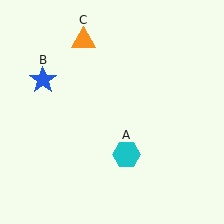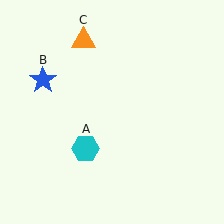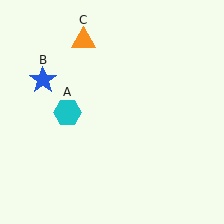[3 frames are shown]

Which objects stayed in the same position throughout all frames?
Blue star (object B) and orange triangle (object C) remained stationary.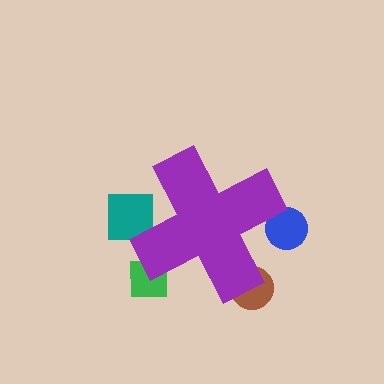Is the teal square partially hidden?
Yes, the teal square is partially hidden behind the purple cross.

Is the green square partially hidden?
Yes, the green square is partially hidden behind the purple cross.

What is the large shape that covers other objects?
A purple cross.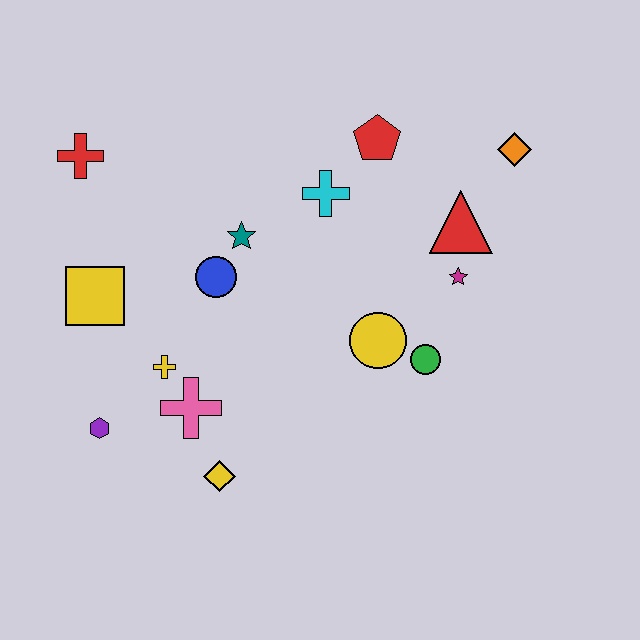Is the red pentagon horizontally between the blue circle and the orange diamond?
Yes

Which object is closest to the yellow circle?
The green circle is closest to the yellow circle.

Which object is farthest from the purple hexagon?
The orange diamond is farthest from the purple hexagon.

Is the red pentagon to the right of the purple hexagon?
Yes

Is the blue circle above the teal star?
No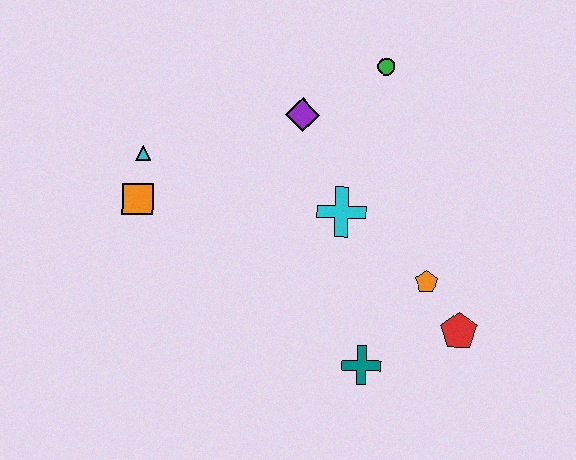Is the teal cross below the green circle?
Yes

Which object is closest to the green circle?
The purple diamond is closest to the green circle.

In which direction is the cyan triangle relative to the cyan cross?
The cyan triangle is to the left of the cyan cross.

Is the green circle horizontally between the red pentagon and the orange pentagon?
No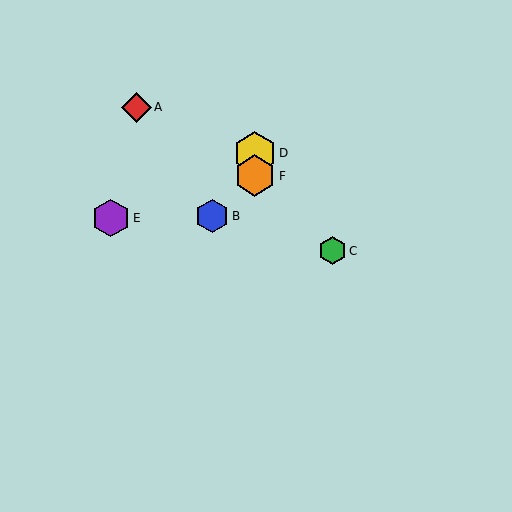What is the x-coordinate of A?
Object A is at x≈137.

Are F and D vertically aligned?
Yes, both are at x≈255.